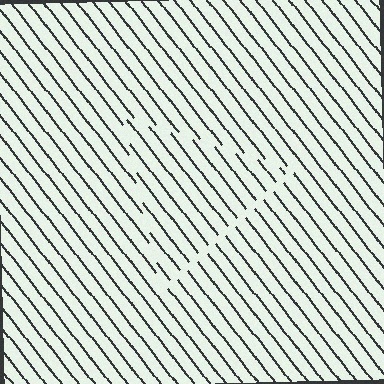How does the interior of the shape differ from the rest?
The interior of the shape contains the same grating, shifted by half a period — the contour is defined by the phase discontinuity where line-ends from the inner and outer gratings abut.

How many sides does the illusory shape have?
3 sides — the line-ends trace a triangle.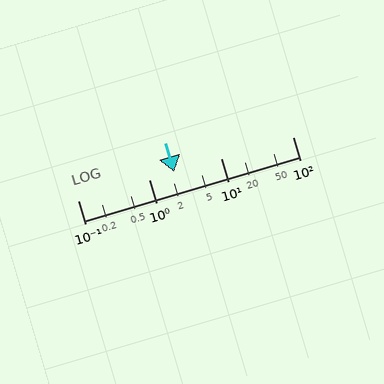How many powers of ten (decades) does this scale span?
The scale spans 3 decades, from 0.1 to 100.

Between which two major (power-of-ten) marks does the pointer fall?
The pointer is between 1 and 10.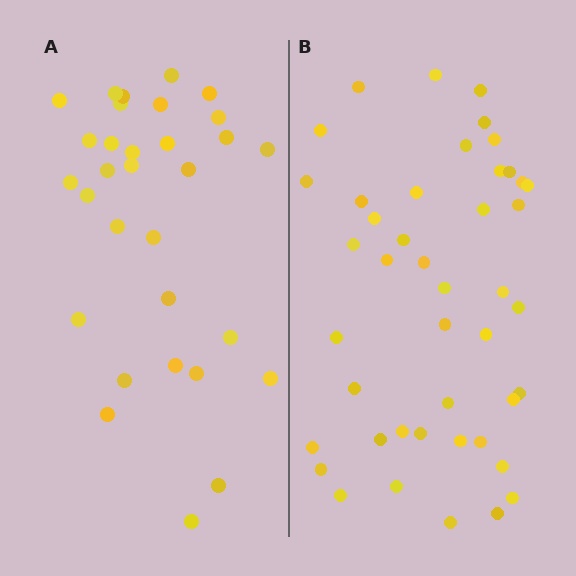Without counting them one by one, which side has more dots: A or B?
Region B (the right region) has more dots.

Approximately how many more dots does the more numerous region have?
Region B has approximately 15 more dots than region A.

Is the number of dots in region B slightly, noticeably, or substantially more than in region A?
Region B has noticeably more, but not dramatically so. The ratio is roughly 1.4 to 1.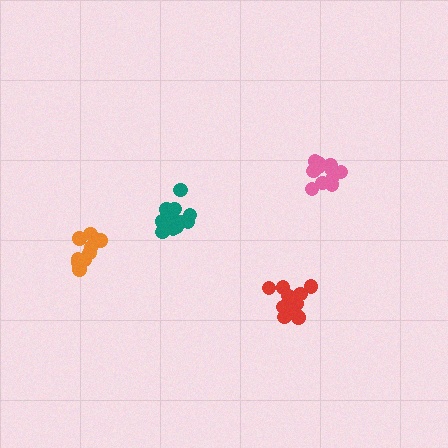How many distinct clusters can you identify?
There are 4 distinct clusters.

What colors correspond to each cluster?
The clusters are colored: orange, pink, teal, red.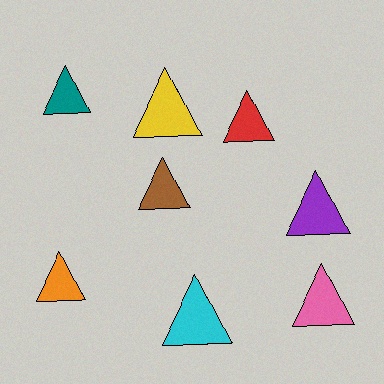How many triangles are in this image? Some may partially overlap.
There are 8 triangles.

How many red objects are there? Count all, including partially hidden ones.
There is 1 red object.